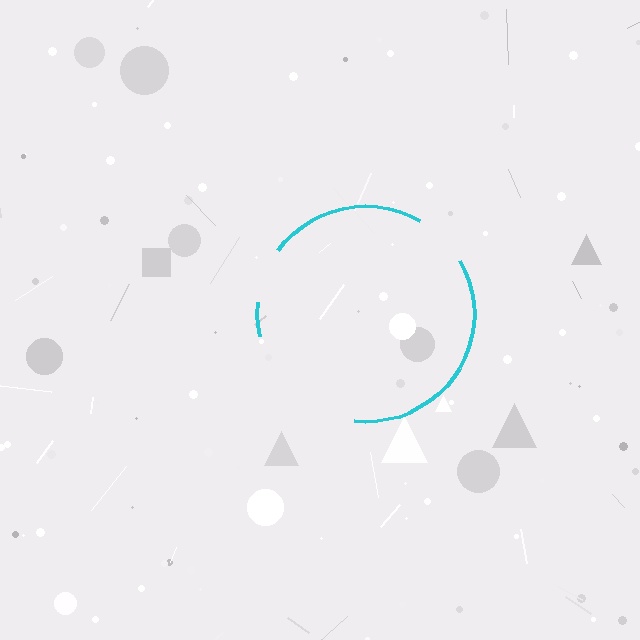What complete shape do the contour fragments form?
The contour fragments form a circle.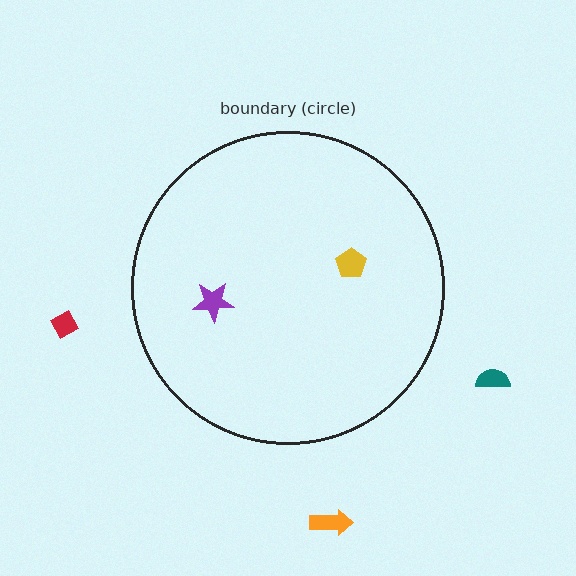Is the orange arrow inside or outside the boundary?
Outside.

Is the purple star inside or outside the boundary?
Inside.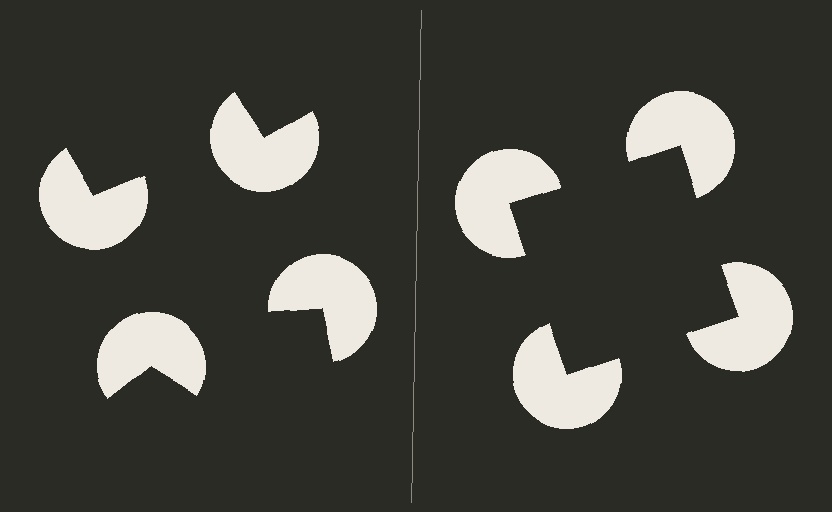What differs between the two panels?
The pac-man discs are positioned identically on both sides; only the wedge orientations differ. On the right they align to a square; on the left they are misaligned.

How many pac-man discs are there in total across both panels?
8 — 4 on each side.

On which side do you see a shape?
An illusory square appears on the right side. On the left side the wedge cuts are rotated, so no coherent shape forms.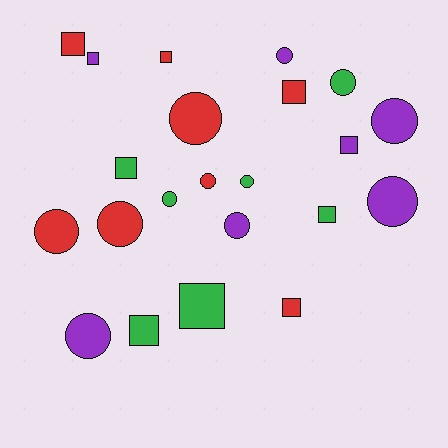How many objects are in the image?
There are 22 objects.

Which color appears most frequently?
Red, with 8 objects.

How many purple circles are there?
There are 5 purple circles.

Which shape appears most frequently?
Circle, with 12 objects.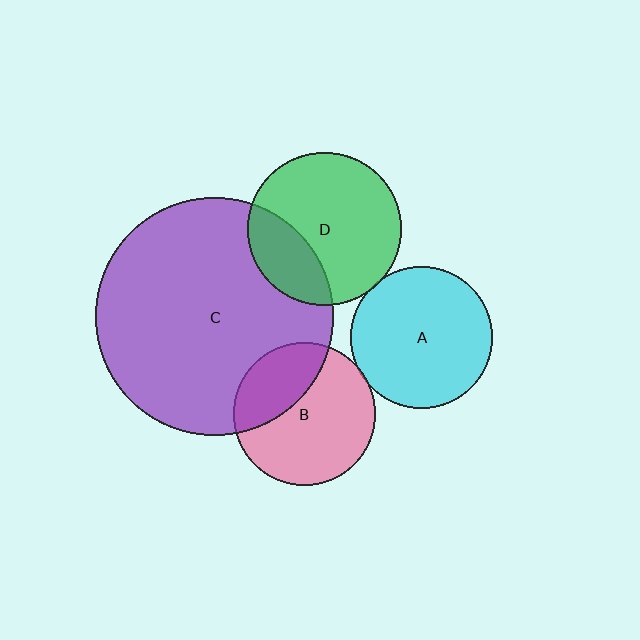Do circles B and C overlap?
Yes.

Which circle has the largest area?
Circle C (purple).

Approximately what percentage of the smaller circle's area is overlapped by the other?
Approximately 30%.